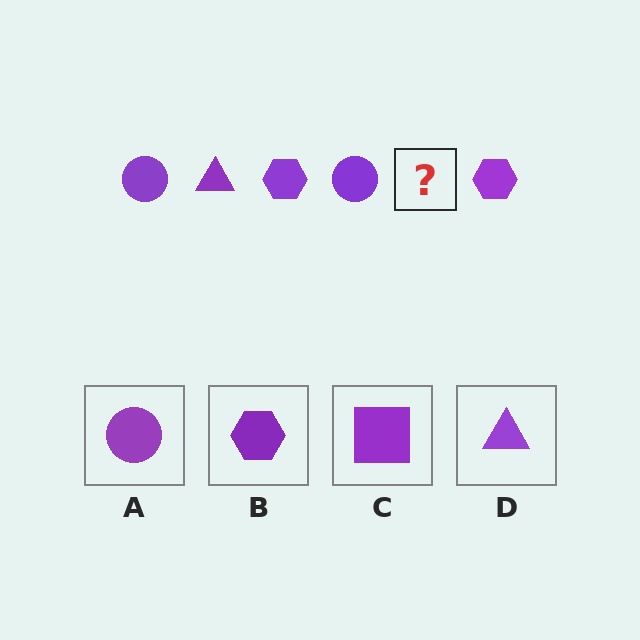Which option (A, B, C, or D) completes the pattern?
D.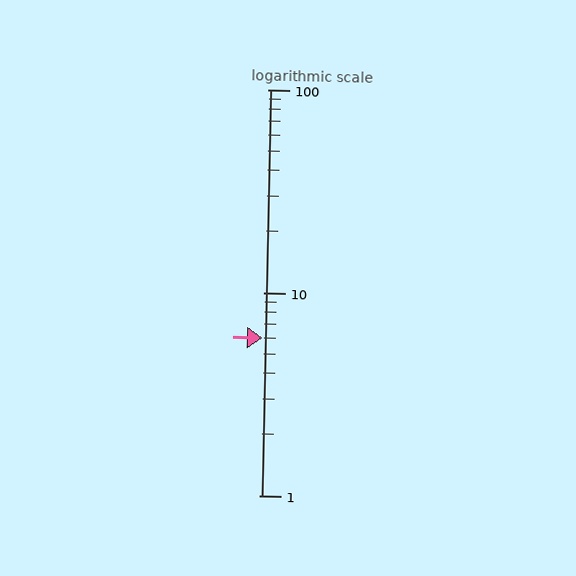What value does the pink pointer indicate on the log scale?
The pointer indicates approximately 6.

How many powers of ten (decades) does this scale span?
The scale spans 2 decades, from 1 to 100.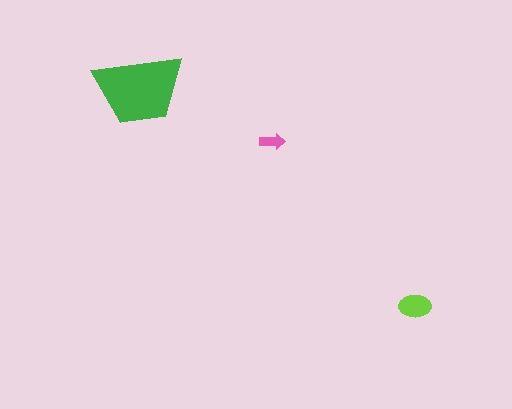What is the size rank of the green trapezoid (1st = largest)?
1st.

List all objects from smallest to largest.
The pink arrow, the lime ellipse, the green trapezoid.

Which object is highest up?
The green trapezoid is topmost.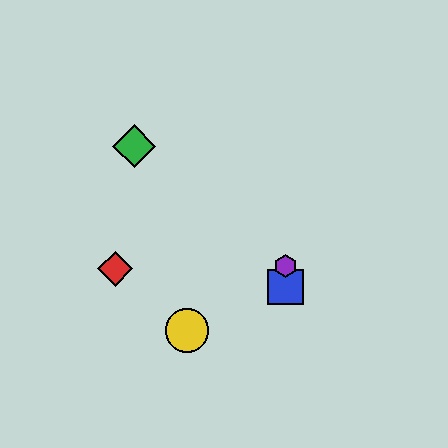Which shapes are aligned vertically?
The blue square, the purple hexagon are aligned vertically.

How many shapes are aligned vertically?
2 shapes (the blue square, the purple hexagon) are aligned vertically.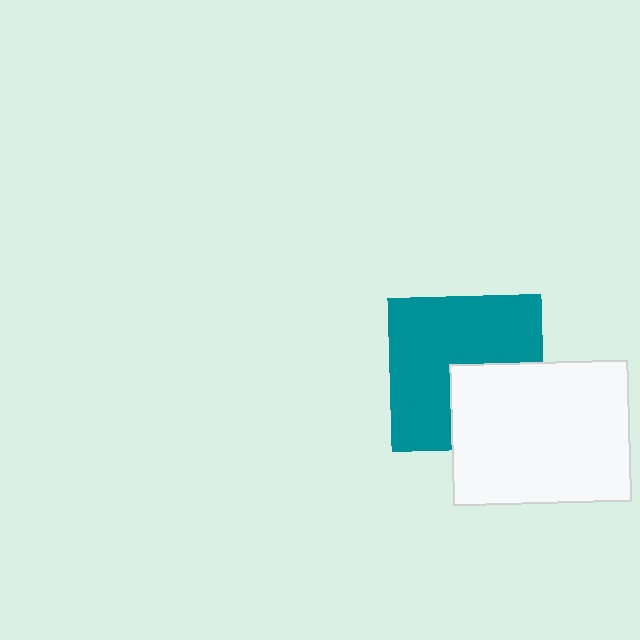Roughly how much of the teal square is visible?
Most of it is visible (roughly 66%).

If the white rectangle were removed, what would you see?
You would see the complete teal square.